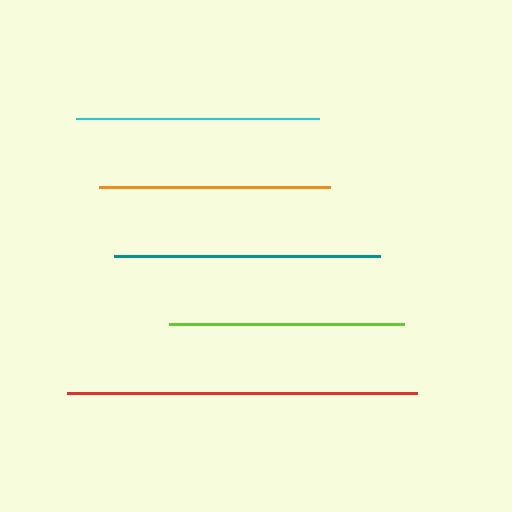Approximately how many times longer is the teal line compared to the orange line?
The teal line is approximately 1.1 times the length of the orange line.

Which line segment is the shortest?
The orange line is the shortest at approximately 231 pixels.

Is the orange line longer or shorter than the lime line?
The lime line is longer than the orange line.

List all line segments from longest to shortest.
From longest to shortest: red, teal, cyan, lime, orange.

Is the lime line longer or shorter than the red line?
The red line is longer than the lime line.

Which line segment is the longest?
The red line is the longest at approximately 350 pixels.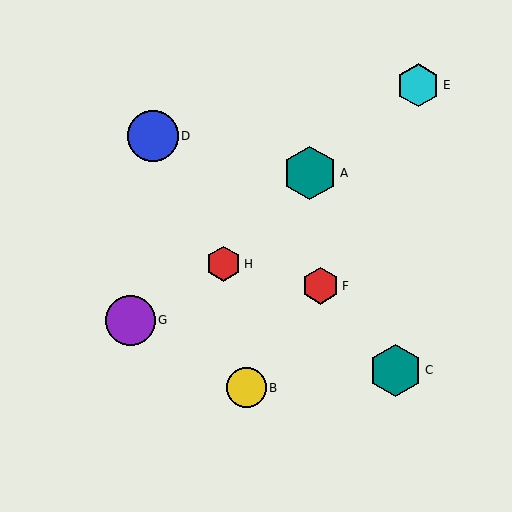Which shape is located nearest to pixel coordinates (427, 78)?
The cyan hexagon (labeled E) at (418, 85) is nearest to that location.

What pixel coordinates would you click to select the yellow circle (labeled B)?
Click at (246, 388) to select the yellow circle B.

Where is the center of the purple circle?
The center of the purple circle is at (130, 320).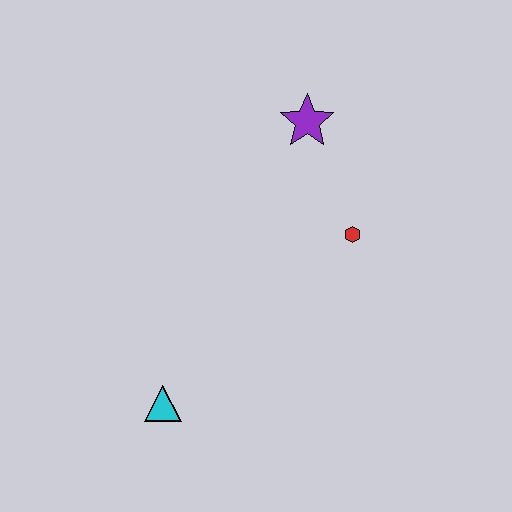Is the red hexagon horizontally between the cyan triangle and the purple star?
No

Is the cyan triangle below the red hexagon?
Yes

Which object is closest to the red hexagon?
The purple star is closest to the red hexagon.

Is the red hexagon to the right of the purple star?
Yes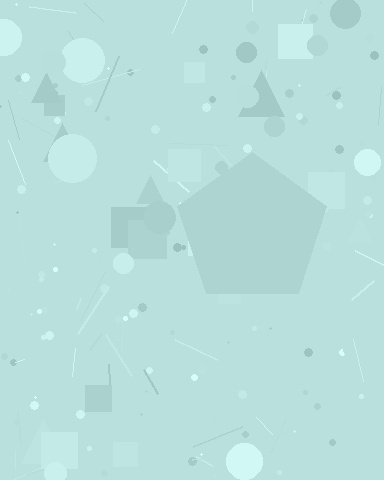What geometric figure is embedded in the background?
A pentagon is embedded in the background.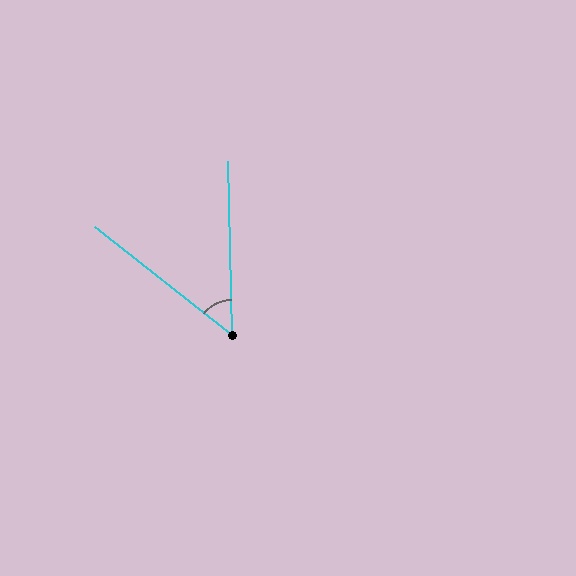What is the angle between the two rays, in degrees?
Approximately 50 degrees.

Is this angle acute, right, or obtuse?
It is acute.